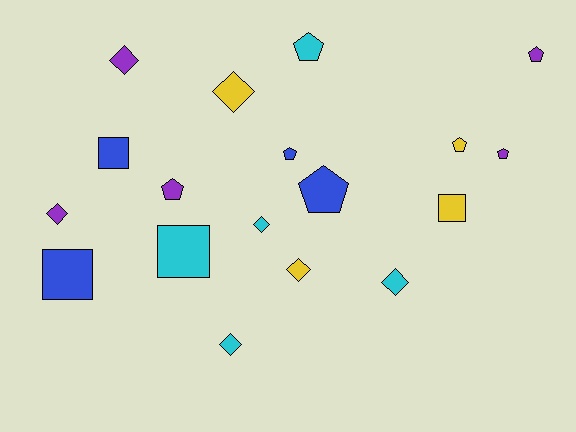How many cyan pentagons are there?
There is 1 cyan pentagon.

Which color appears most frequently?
Cyan, with 5 objects.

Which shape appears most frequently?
Pentagon, with 7 objects.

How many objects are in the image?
There are 18 objects.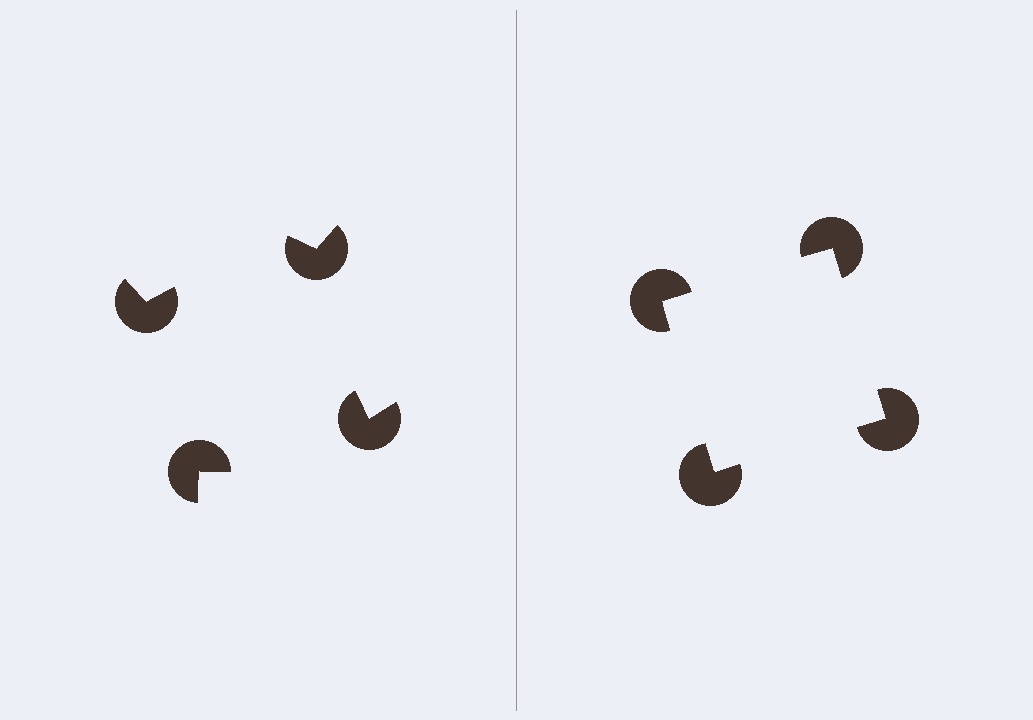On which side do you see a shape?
An illusory square appears on the right side. On the left side the wedge cuts are rotated, so no coherent shape forms.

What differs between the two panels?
The pac-man discs are positioned identically on both sides; only the wedge orientations differ. On the right they align to a square; on the left they are misaligned.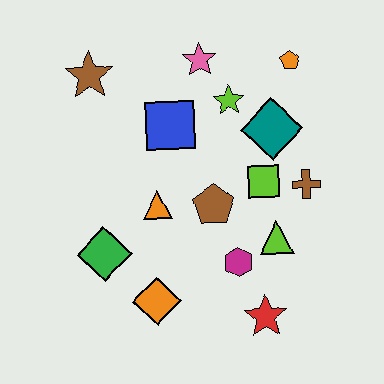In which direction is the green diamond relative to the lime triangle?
The green diamond is to the left of the lime triangle.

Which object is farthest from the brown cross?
The brown star is farthest from the brown cross.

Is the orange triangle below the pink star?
Yes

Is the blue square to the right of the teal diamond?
No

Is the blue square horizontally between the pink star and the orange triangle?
Yes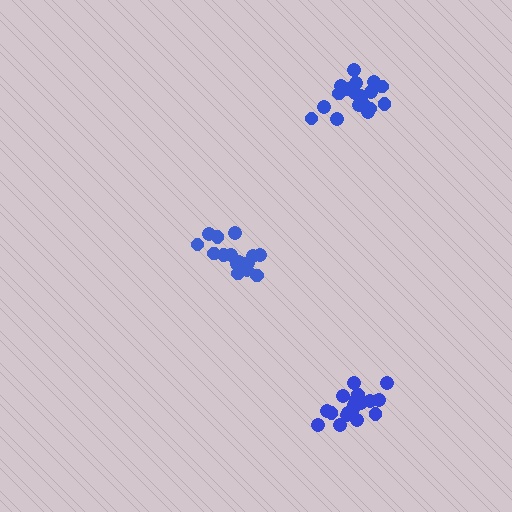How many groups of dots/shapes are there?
There are 3 groups.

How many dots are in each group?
Group 1: 20 dots, Group 2: 15 dots, Group 3: 21 dots (56 total).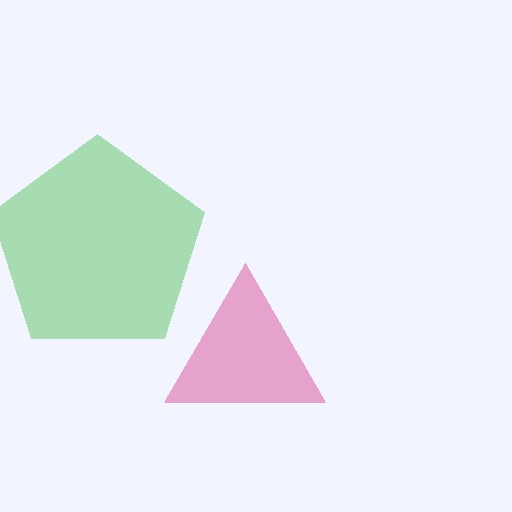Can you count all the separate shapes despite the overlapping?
Yes, there are 2 separate shapes.